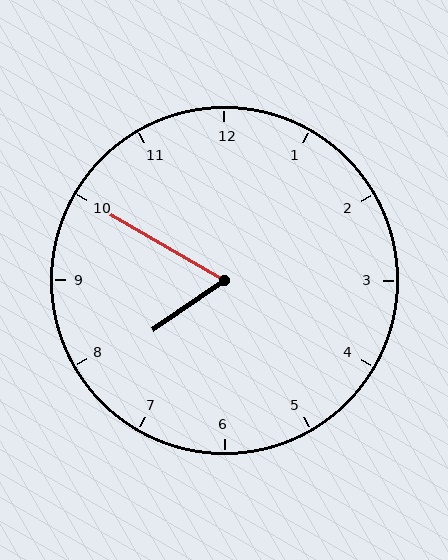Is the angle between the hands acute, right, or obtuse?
It is acute.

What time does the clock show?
7:50.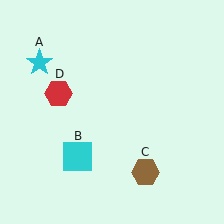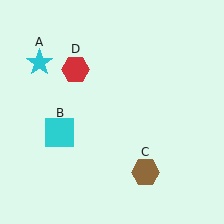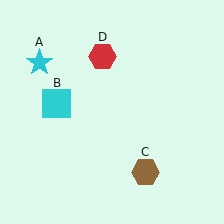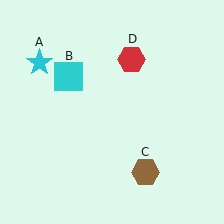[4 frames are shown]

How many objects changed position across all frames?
2 objects changed position: cyan square (object B), red hexagon (object D).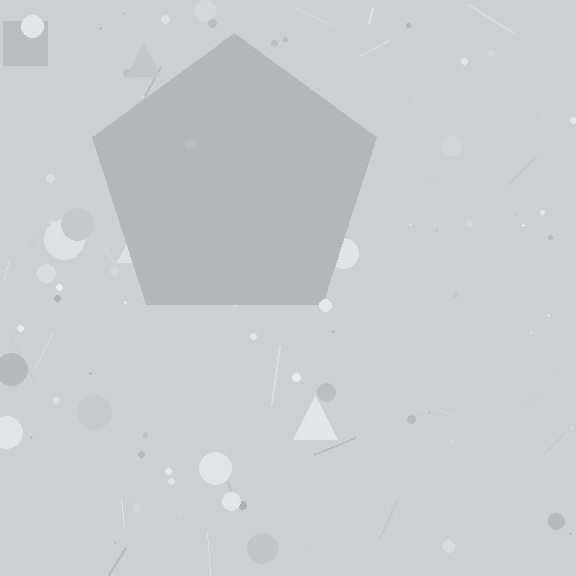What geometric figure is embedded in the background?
A pentagon is embedded in the background.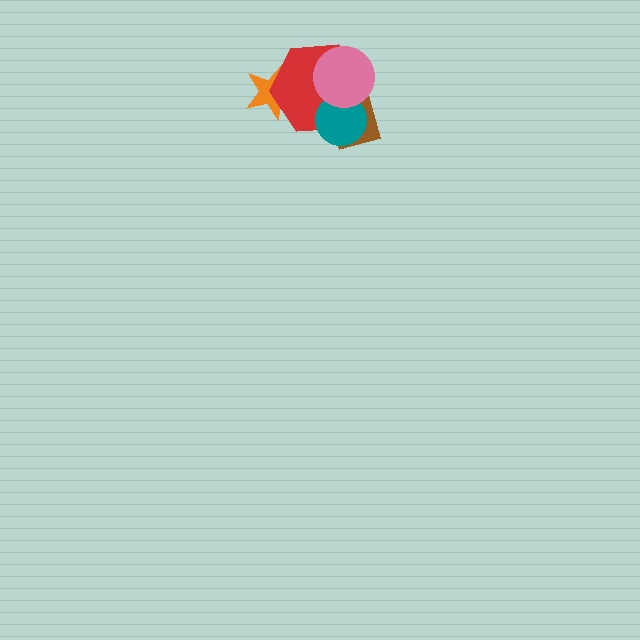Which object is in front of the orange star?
The red hexagon is in front of the orange star.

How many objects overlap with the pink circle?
3 objects overlap with the pink circle.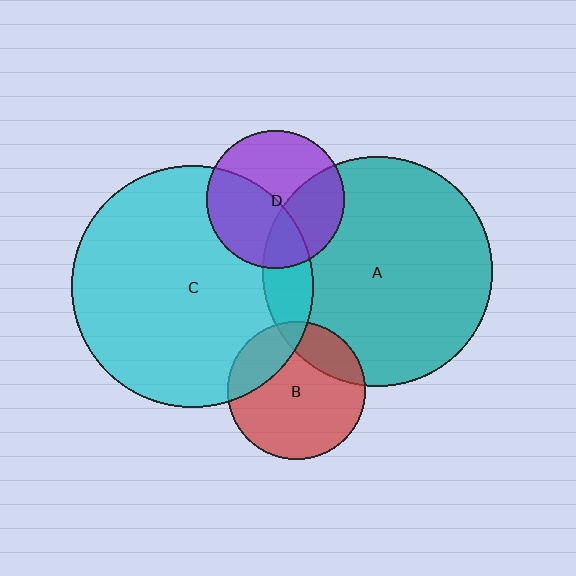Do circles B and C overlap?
Yes.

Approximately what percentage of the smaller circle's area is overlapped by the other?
Approximately 25%.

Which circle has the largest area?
Circle C (cyan).